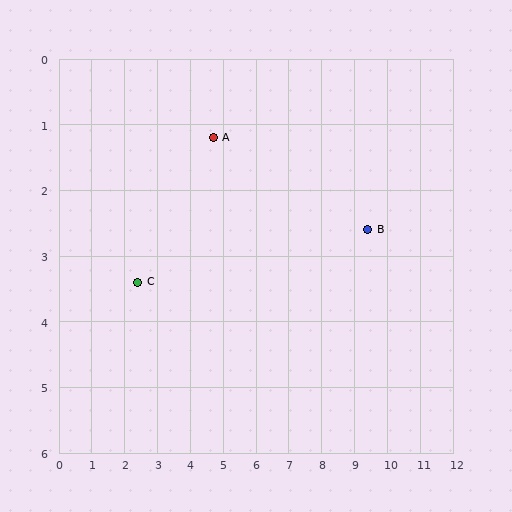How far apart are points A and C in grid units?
Points A and C are about 3.2 grid units apart.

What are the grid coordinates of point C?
Point C is at approximately (2.4, 3.4).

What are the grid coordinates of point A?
Point A is at approximately (4.7, 1.2).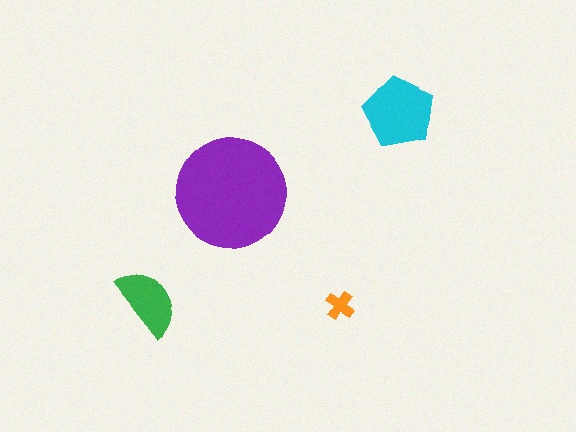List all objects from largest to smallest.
The purple circle, the cyan pentagon, the green semicircle, the orange cross.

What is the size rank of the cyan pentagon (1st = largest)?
2nd.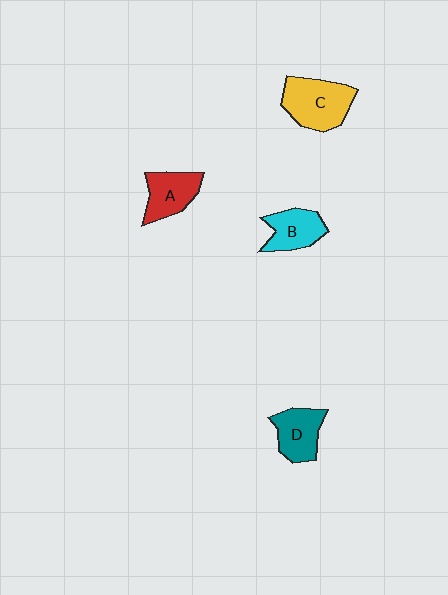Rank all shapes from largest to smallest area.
From largest to smallest: C (yellow), D (teal), A (red), B (cyan).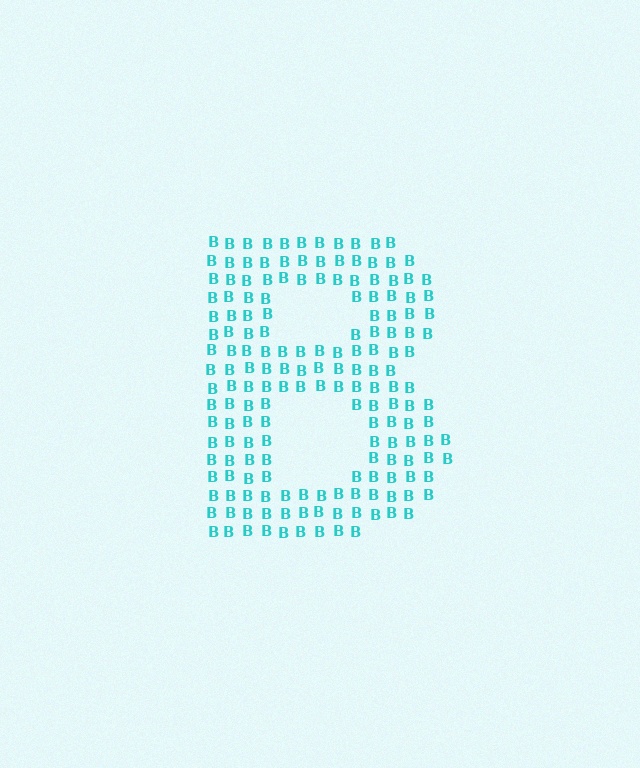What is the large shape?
The large shape is the letter B.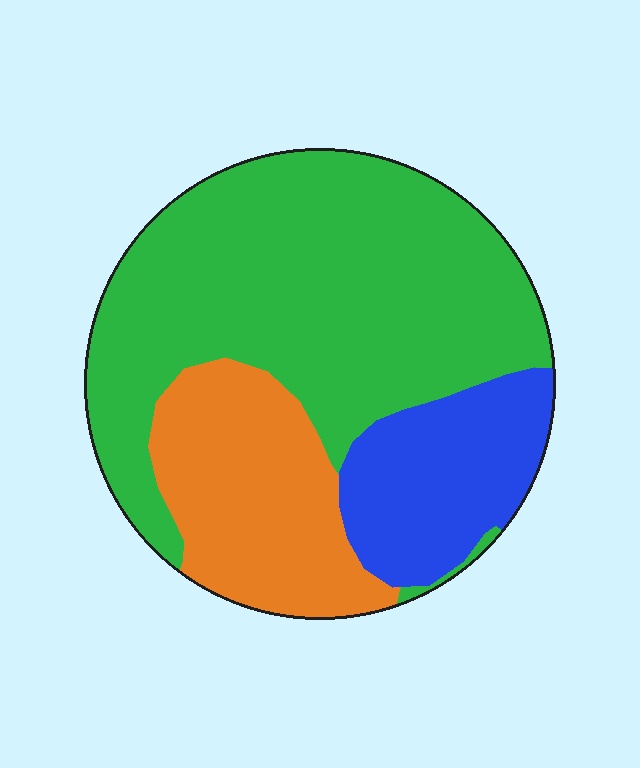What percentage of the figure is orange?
Orange covers 23% of the figure.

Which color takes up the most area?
Green, at roughly 60%.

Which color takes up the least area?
Blue, at roughly 20%.